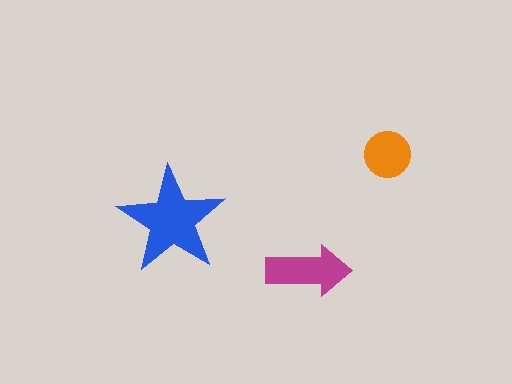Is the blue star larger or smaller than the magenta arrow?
Larger.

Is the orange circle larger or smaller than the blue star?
Smaller.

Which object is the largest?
The blue star.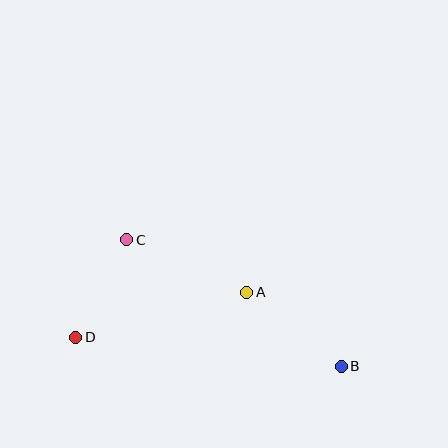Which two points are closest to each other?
Points C and D are closest to each other.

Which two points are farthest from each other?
Points B and D are farthest from each other.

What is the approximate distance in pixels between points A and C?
The distance between A and C is approximately 131 pixels.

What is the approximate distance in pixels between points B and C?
The distance between B and C is approximately 249 pixels.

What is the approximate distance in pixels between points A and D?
The distance between A and D is approximately 177 pixels.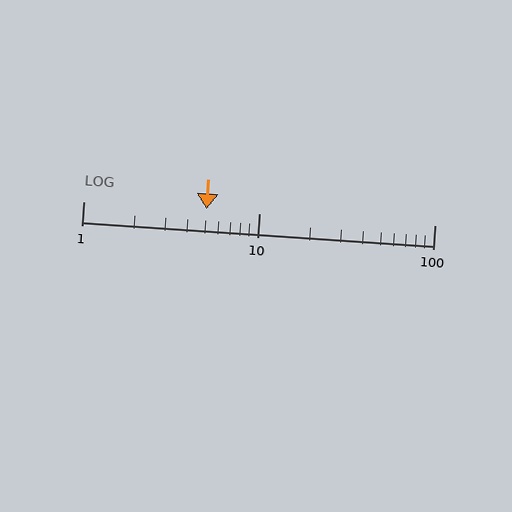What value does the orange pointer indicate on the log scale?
The pointer indicates approximately 5.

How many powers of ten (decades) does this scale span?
The scale spans 2 decades, from 1 to 100.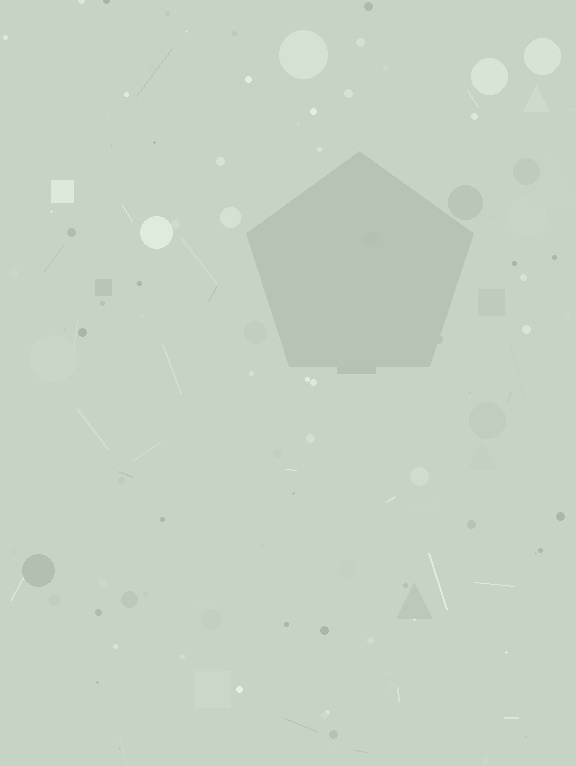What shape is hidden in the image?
A pentagon is hidden in the image.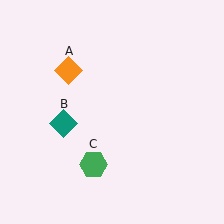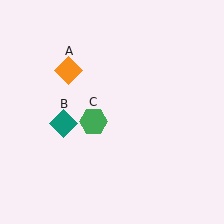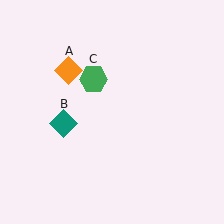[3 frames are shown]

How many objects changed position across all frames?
1 object changed position: green hexagon (object C).